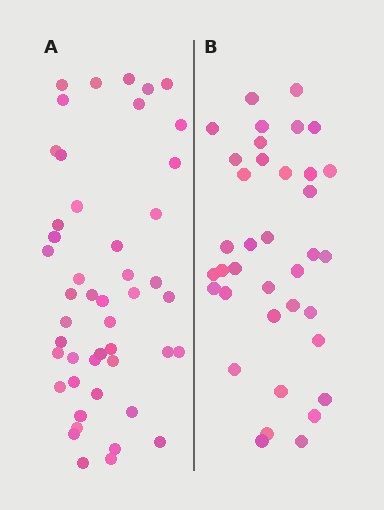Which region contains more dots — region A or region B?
Region A (the left region) has more dots.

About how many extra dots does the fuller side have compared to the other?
Region A has roughly 10 or so more dots than region B.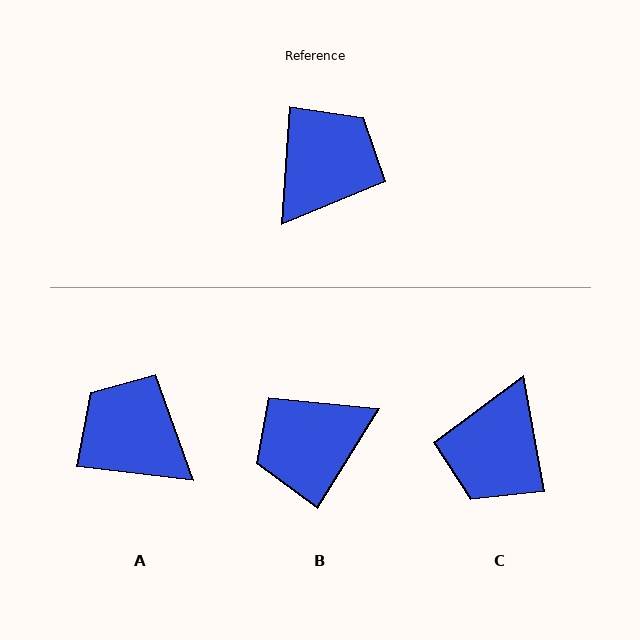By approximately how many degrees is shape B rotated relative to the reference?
Approximately 152 degrees counter-clockwise.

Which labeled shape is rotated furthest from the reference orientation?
C, about 166 degrees away.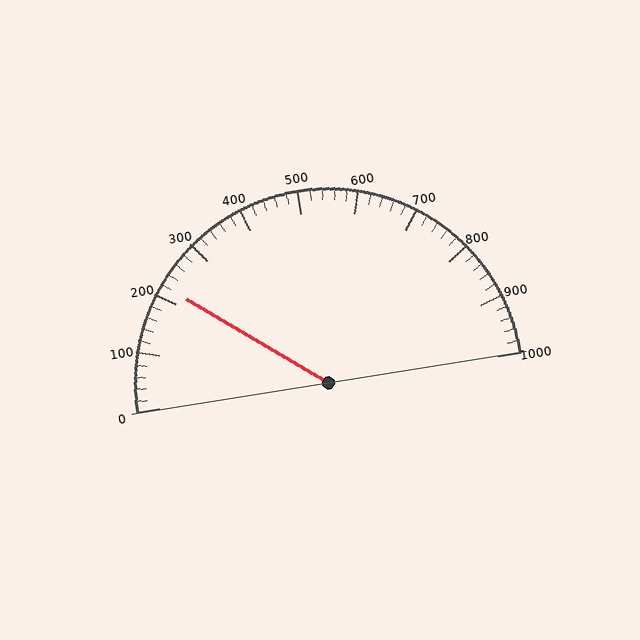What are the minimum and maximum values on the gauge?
The gauge ranges from 0 to 1000.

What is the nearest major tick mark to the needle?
The nearest major tick mark is 200.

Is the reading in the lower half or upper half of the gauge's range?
The reading is in the lower half of the range (0 to 1000).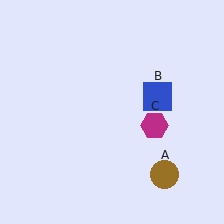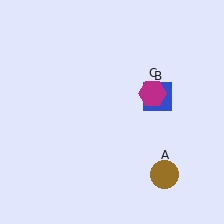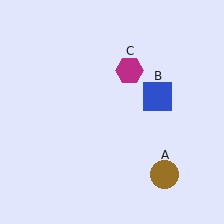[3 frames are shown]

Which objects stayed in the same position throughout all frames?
Brown circle (object A) and blue square (object B) remained stationary.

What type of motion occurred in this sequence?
The magenta hexagon (object C) rotated counterclockwise around the center of the scene.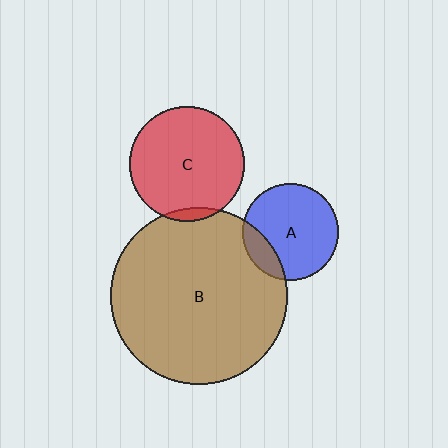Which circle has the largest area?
Circle B (brown).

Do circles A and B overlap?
Yes.